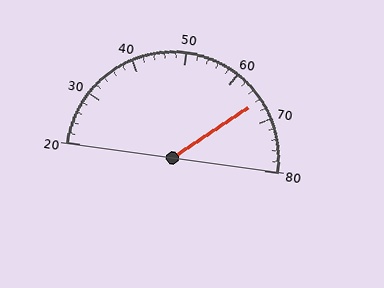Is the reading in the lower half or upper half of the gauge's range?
The reading is in the upper half of the range (20 to 80).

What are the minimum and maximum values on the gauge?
The gauge ranges from 20 to 80.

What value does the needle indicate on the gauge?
The needle indicates approximately 66.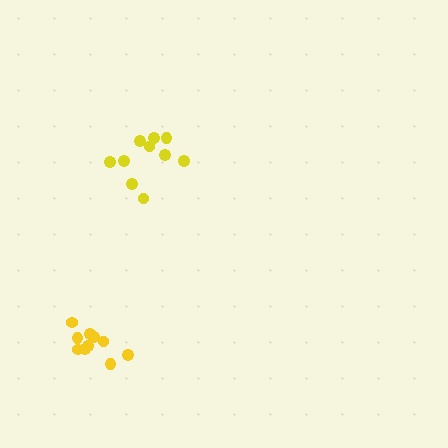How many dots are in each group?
Group 1: 10 dots, Group 2: 10 dots (20 total).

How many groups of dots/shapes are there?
There are 2 groups.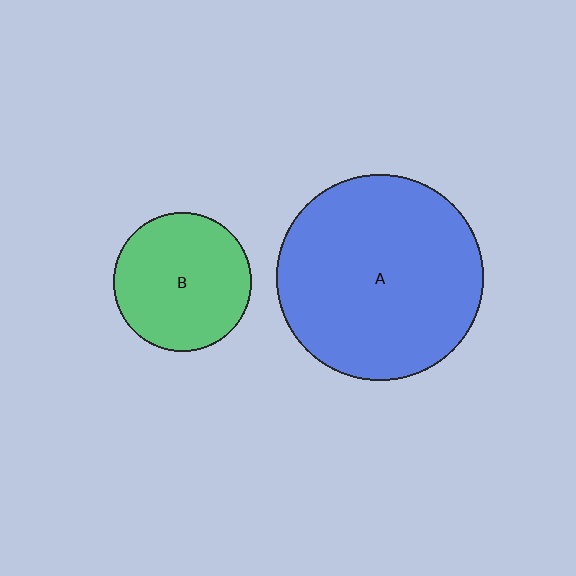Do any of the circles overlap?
No, none of the circles overlap.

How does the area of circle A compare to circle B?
Approximately 2.2 times.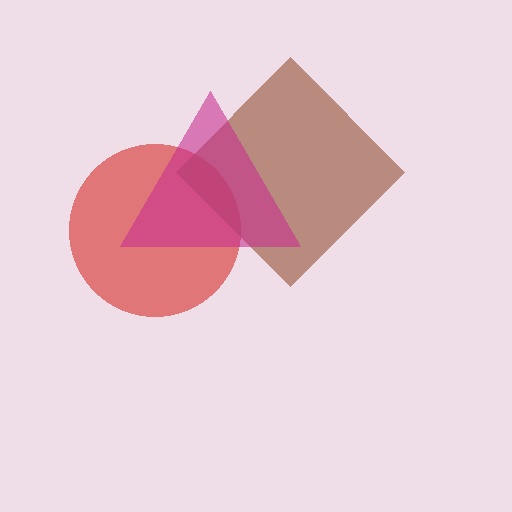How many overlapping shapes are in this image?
There are 3 overlapping shapes in the image.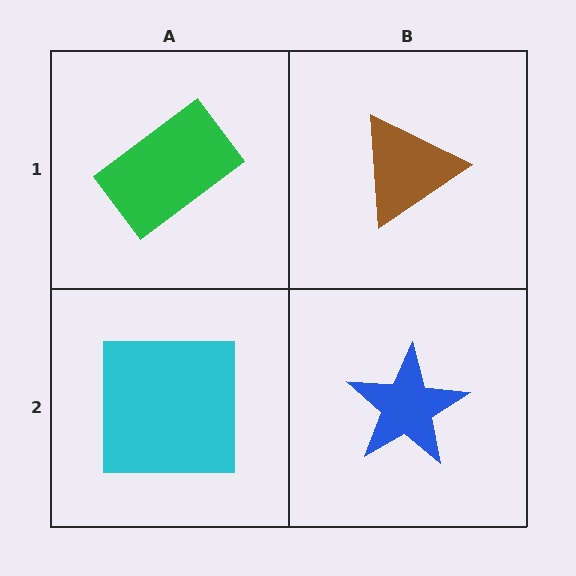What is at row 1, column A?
A green rectangle.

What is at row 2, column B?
A blue star.